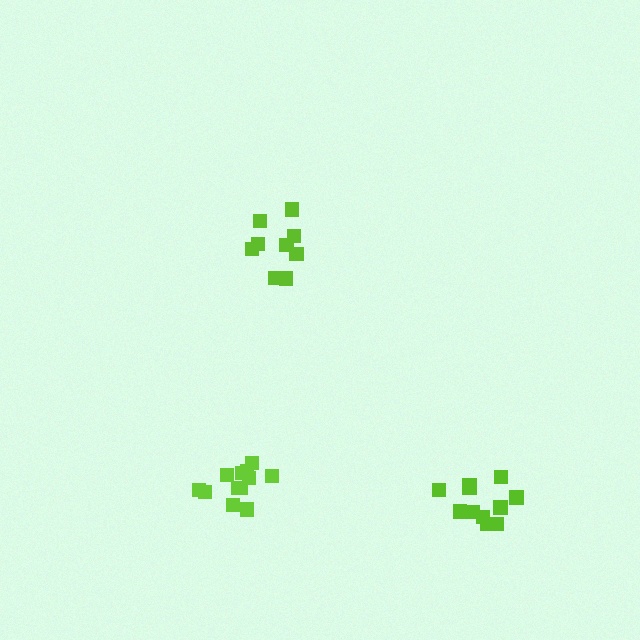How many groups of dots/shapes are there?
There are 3 groups.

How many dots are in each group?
Group 1: 9 dots, Group 2: 11 dots, Group 3: 12 dots (32 total).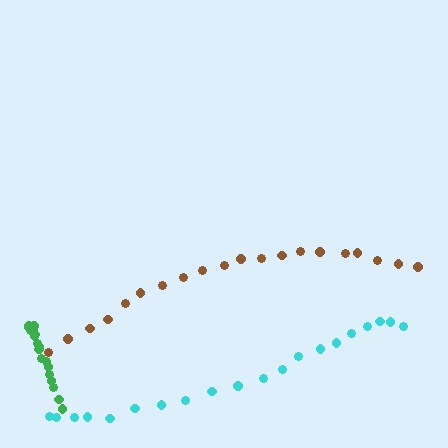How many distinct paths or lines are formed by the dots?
There are 3 distinct paths.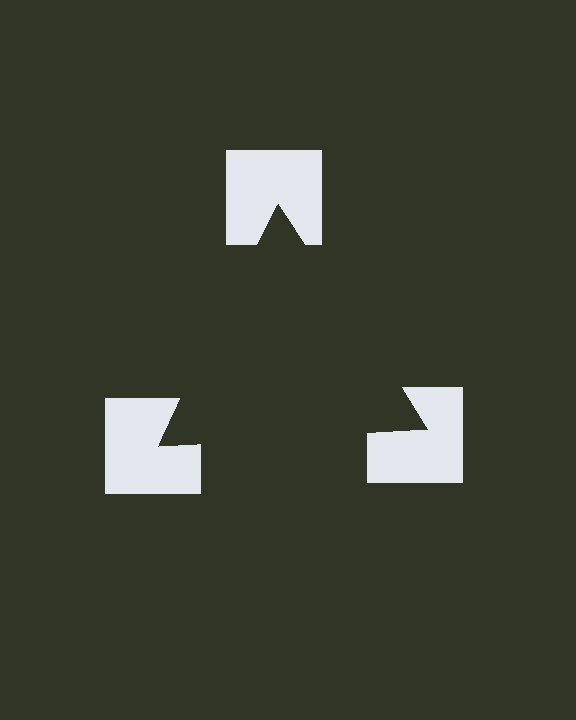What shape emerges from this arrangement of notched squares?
An illusory triangle — its edges are inferred from the aligned wedge cuts in the notched squares, not physically drawn.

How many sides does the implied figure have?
3 sides.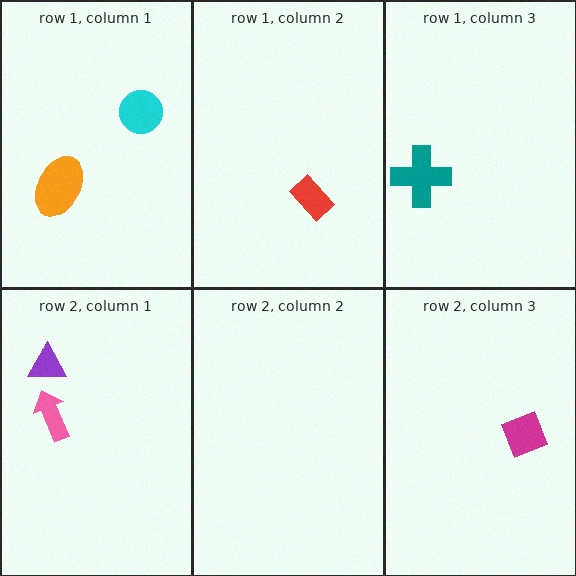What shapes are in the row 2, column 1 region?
The pink arrow, the purple triangle.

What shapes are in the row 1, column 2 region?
The red rectangle.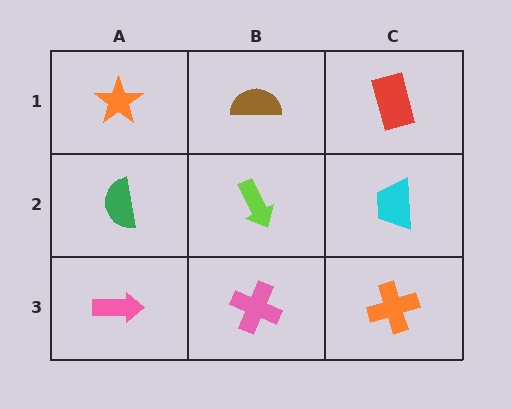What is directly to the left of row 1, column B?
An orange star.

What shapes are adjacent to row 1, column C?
A cyan trapezoid (row 2, column C), a brown semicircle (row 1, column B).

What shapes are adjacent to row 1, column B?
A lime arrow (row 2, column B), an orange star (row 1, column A), a red rectangle (row 1, column C).